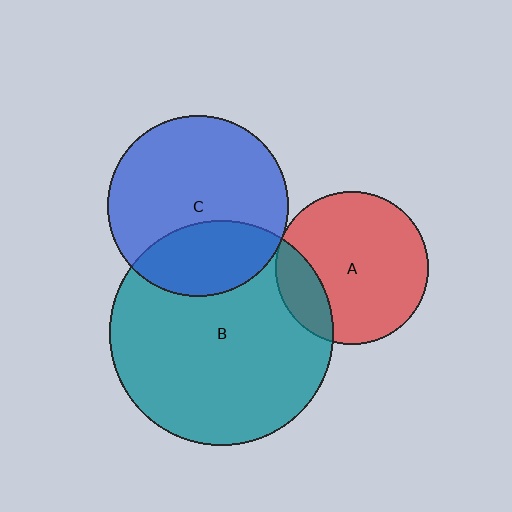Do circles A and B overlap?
Yes.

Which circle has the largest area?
Circle B (teal).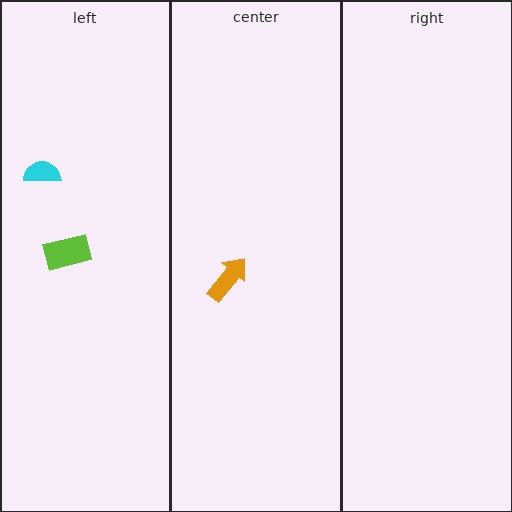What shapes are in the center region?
The orange arrow.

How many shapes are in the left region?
2.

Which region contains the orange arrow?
The center region.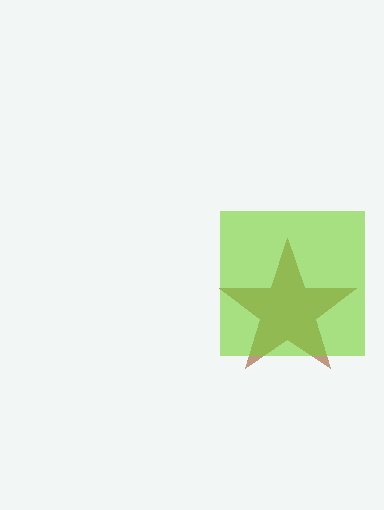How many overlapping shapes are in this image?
There are 2 overlapping shapes in the image.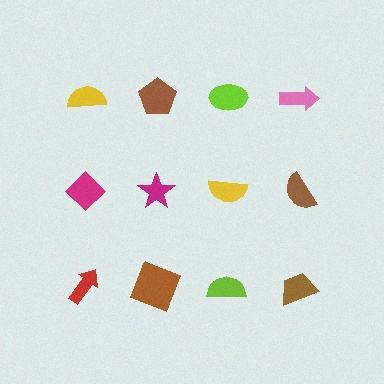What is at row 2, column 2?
A magenta star.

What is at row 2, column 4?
A brown semicircle.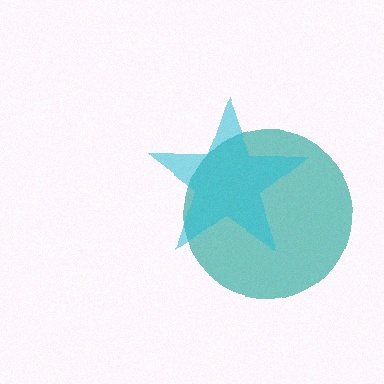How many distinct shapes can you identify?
There are 2 distinct shapes: a teal circle, a cyan star.